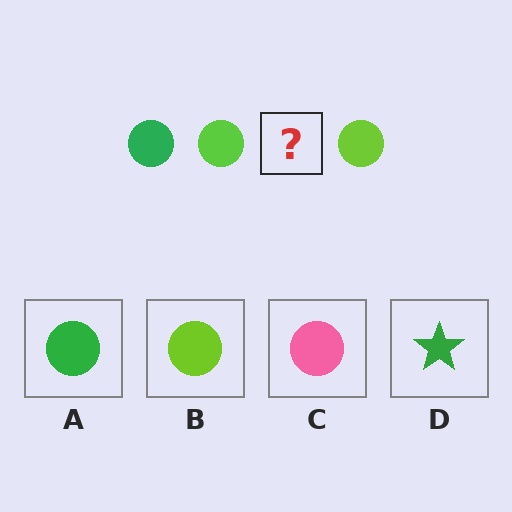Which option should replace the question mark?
Option A.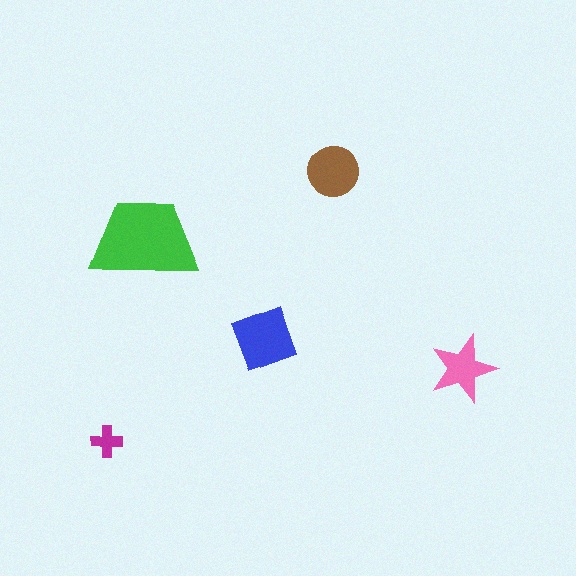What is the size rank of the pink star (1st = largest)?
4th.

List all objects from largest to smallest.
The green trapezoid, the blue diamond, the brown circle, the pink star, the magenta cross.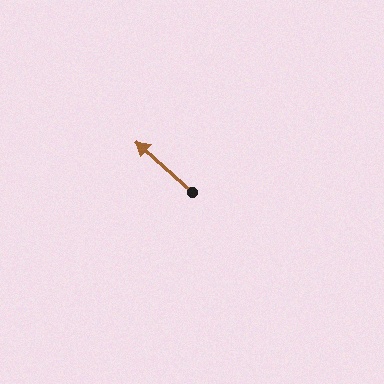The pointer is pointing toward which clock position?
Roughly 10 o'clock.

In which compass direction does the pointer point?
Northwest.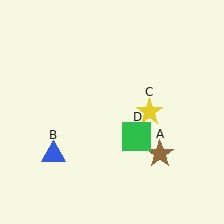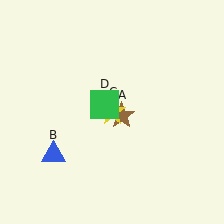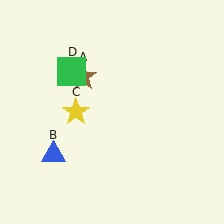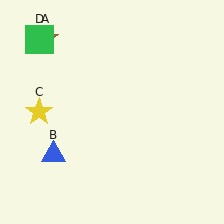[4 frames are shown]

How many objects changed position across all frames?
3 objects changed position: brown star (object A), yellow star (object C), green square (object D).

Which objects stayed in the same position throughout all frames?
Blue triangle (object B) remained stationary.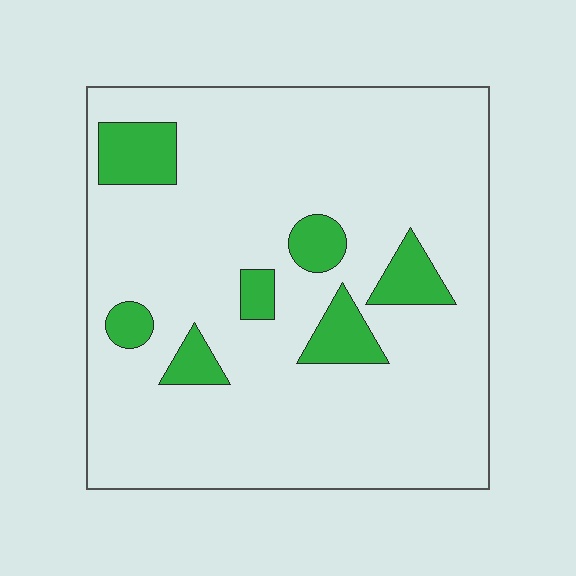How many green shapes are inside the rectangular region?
7.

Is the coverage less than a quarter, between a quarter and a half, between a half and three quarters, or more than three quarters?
Less than a quarter.